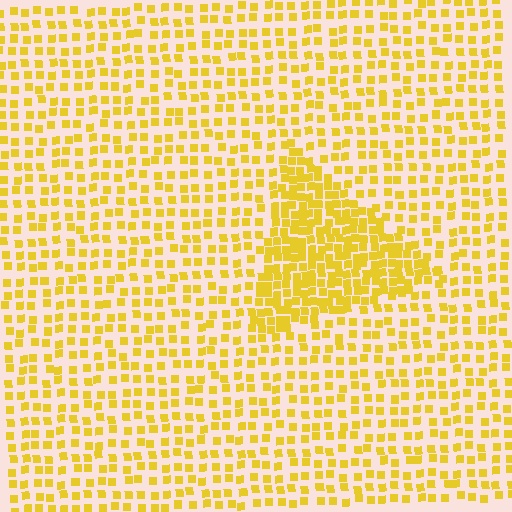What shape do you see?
I see a triangle.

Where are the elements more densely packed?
The elements are more densely packed inside the triangle boundary.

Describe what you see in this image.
The image contains small yellow elements arranged at two different densities. A triangle-shaped region is visible where the elements are more densely packed than the surrounding area.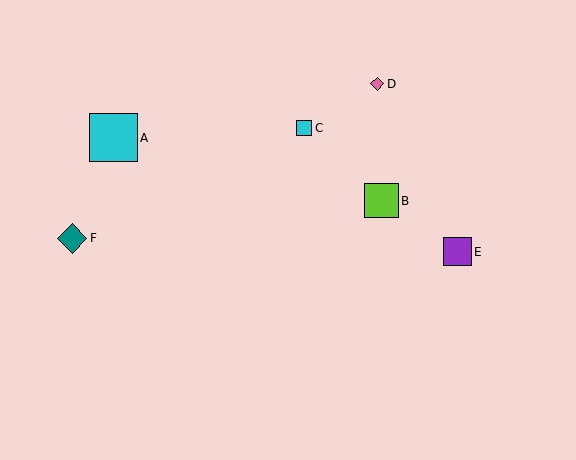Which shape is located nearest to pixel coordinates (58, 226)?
The teal diamond (labeled F) at (72, 238) is nearest to that location.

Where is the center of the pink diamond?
The center of the pink diamond is at (377, 84).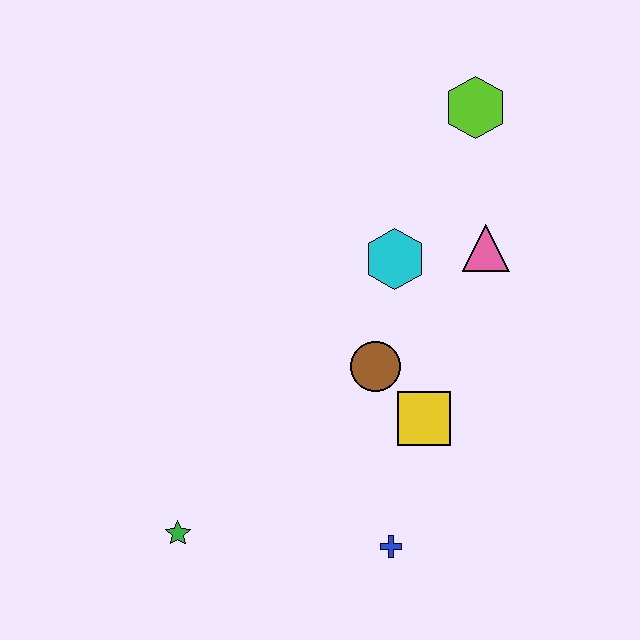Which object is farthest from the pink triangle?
The green star is farthest from the pink triangle.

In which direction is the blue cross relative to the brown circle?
The blue cross is below the brown circle.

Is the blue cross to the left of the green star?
No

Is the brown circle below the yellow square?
No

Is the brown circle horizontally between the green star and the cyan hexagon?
Yes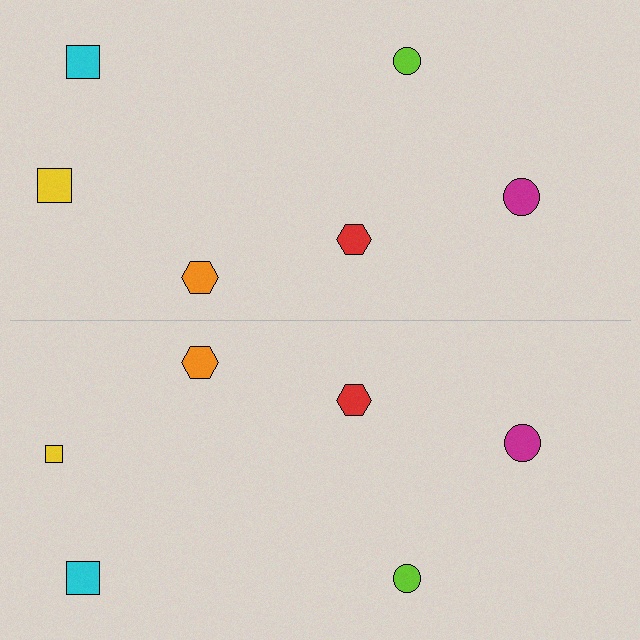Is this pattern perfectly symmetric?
No, the pattern is not perfectly symmetric. The yellow square on the bottom side has a different size than its mirror counterpart.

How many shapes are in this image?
There are 12 shapes in this image.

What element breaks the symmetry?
The yellow square on the bottom side has a different size than its mirror counterpart.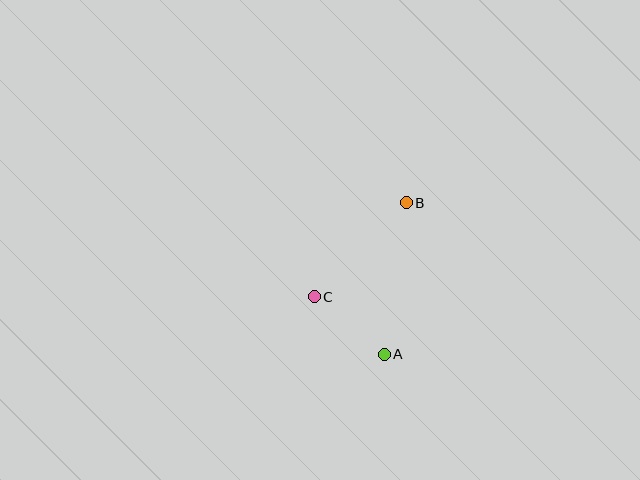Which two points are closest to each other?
Points A and C are closest to each other.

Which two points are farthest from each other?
Points A and B are farthest from each other.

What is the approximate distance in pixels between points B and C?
The distance between B and C is approximately 131 pixels.